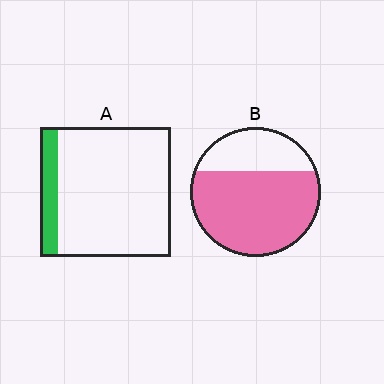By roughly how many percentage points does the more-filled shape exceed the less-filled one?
By roughly 55 percentage points (B over A).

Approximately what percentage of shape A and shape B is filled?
A is approximately 15% and B is approximately 70%.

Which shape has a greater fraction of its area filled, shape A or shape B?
Shape B.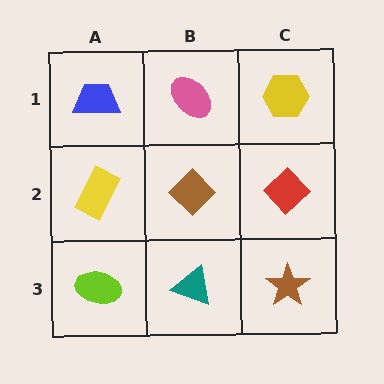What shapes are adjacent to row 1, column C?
A red diamond (row 2, column C), a pink ellipse (row 1, column B).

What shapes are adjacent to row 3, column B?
A brown diamond (row 2, column B), a lime ellipse (row 3, column A), a brown star (row 3, column C).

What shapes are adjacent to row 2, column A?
A blue trapezoid (row 1, column A), a lime ellipse (row 3, column A), a brown diamond (row 2, column B).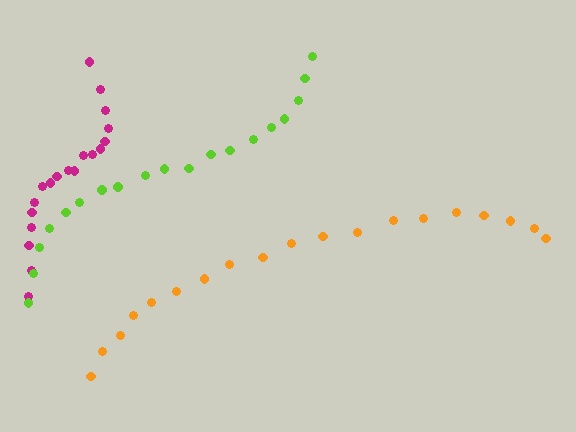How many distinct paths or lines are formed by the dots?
There are 3 distinct paths.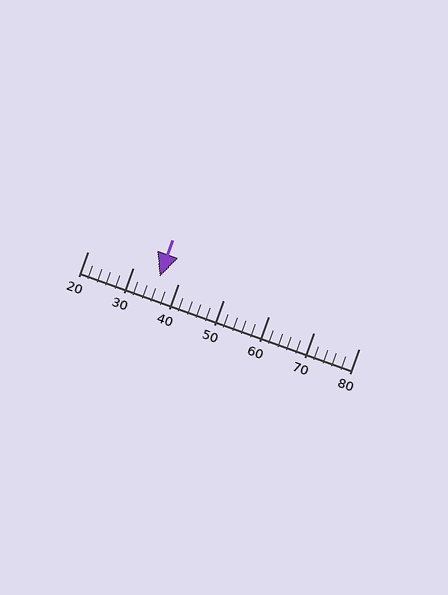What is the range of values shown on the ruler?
The ruler shows values from 20 to 80.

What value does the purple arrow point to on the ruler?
The purple arrow points to approximately 36.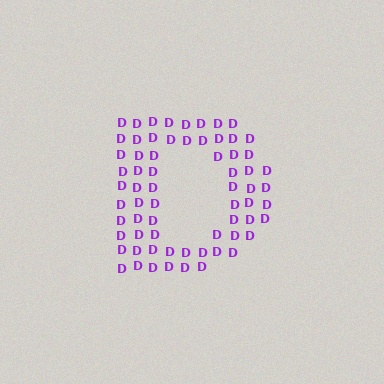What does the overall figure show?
The overall figure shows the letter D.